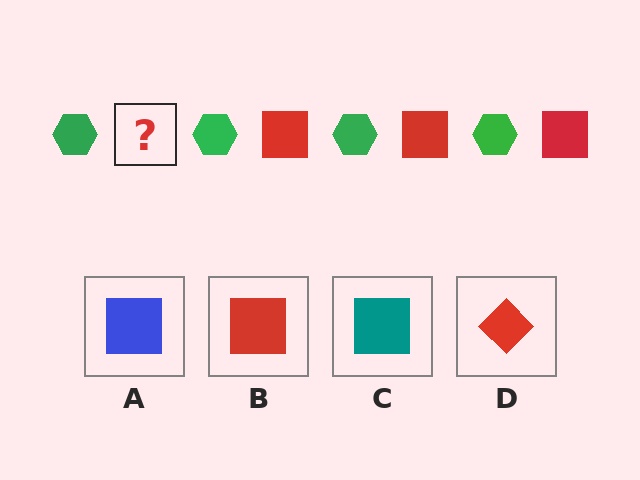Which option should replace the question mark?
Option B.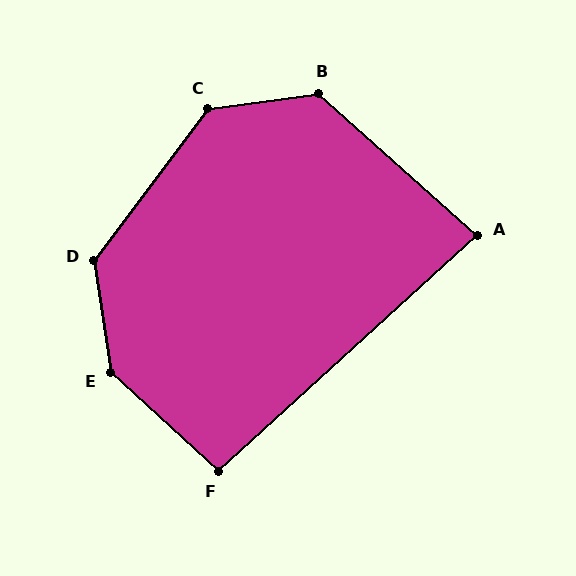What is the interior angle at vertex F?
Approximately 95 degrees (approximately right).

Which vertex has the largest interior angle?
E, at approximately 141 degrees.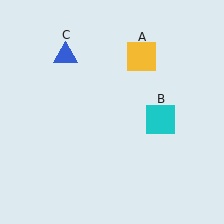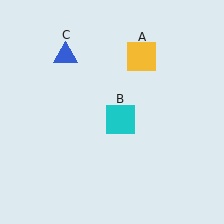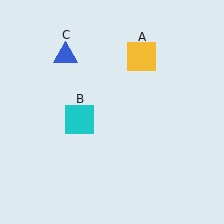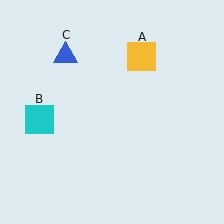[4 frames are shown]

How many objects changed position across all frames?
1 object changed position: cyan square (object B).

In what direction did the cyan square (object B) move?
The cyan square (object B) moved left.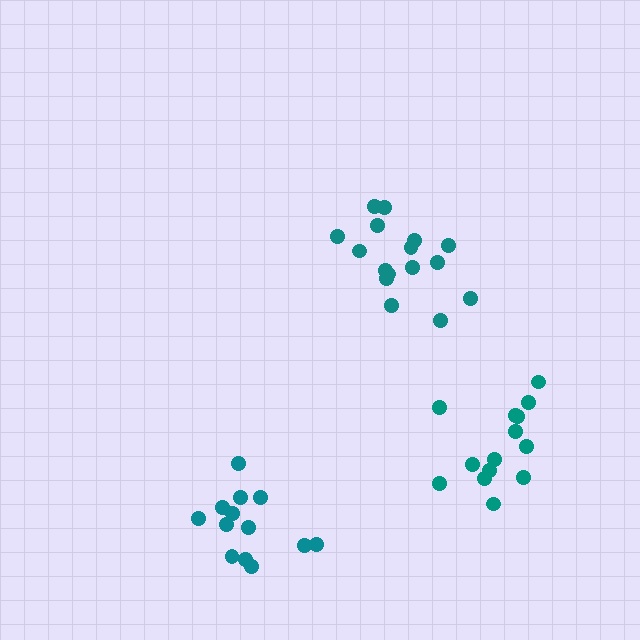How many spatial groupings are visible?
There are 3 spatial groupings.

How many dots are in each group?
Group 1: 13 dots, Group 2: 16 dots, Group 3: 14 dots (43 total).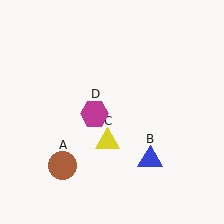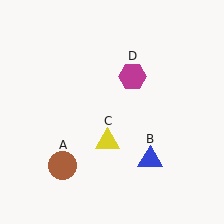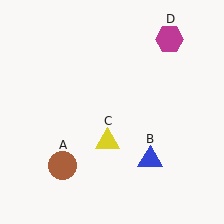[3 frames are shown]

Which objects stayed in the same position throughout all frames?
Brown circle (object A) and blue triangle (object B) and yellow triangle (object C) remained stationary.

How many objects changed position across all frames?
1 object changed position: magenta hexagon (object D).